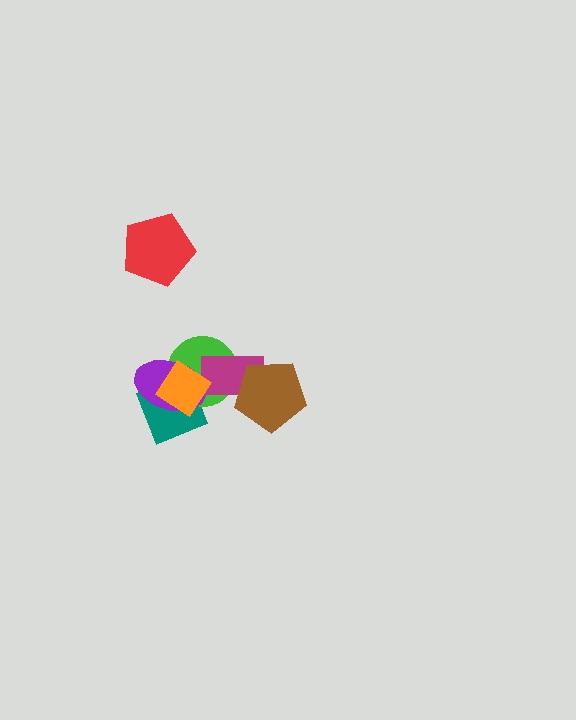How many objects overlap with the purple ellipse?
3 objects overlap with the purple ellipse.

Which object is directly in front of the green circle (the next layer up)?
The purple ellipse is directly in front of the green circle.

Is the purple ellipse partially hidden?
Yes, it is partially covered by another shape.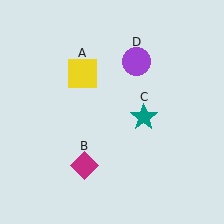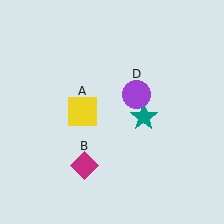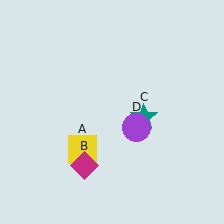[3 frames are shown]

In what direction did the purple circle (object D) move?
The purple circle (object D) moved down.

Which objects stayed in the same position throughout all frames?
Magenta diamond (object B) and teal star (object C) remained stationary.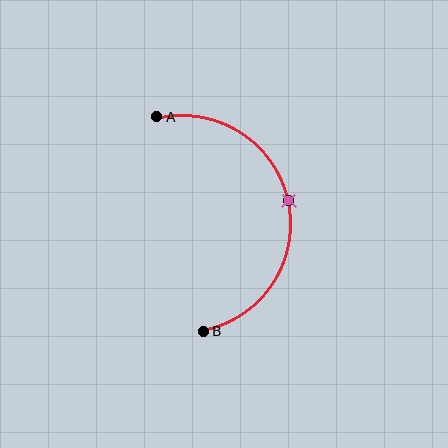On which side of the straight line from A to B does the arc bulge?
The arc bulges to the right of the straight line connecting A and B.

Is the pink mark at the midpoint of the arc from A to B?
Yes. The pink mark lies on the arc at equal arc-length from both A and B — it is the arc midpoint.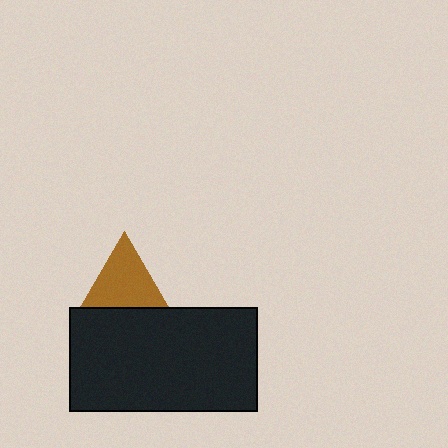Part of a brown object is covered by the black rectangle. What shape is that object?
It is a triangle.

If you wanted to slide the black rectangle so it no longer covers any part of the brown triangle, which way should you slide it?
Slide it down — that is the most direct way to separate the two shapes.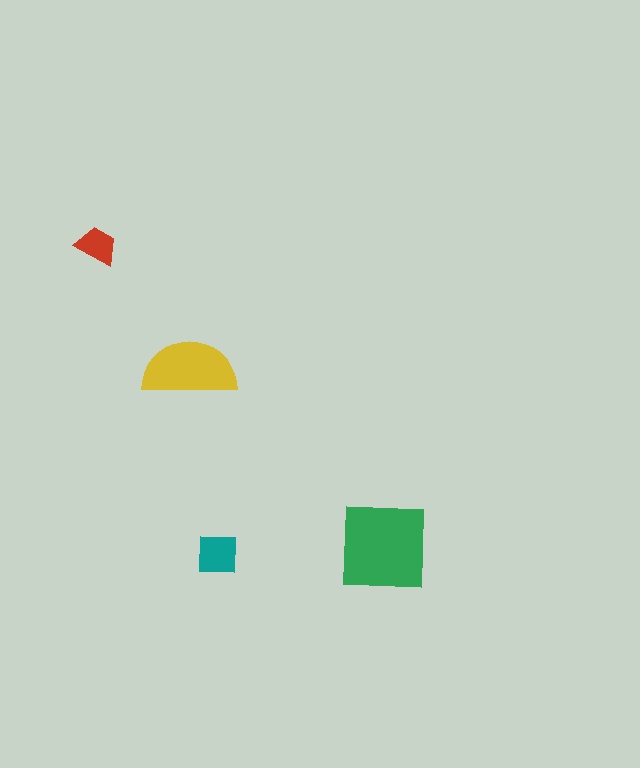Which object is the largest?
The green square.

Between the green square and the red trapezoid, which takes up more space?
The green square.